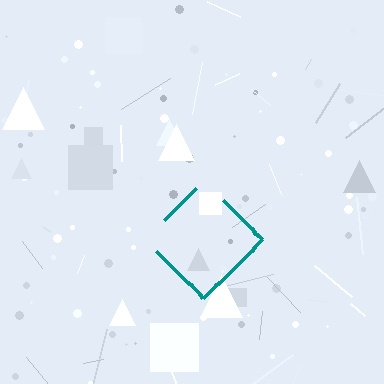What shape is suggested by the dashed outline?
The dashed outline suggests a diamond.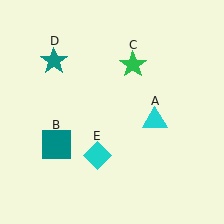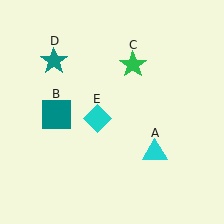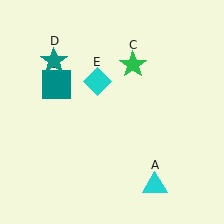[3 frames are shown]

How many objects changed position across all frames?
3 objects changed position: cyan triangle (object A), teal square (object B), cyan diamond (object E).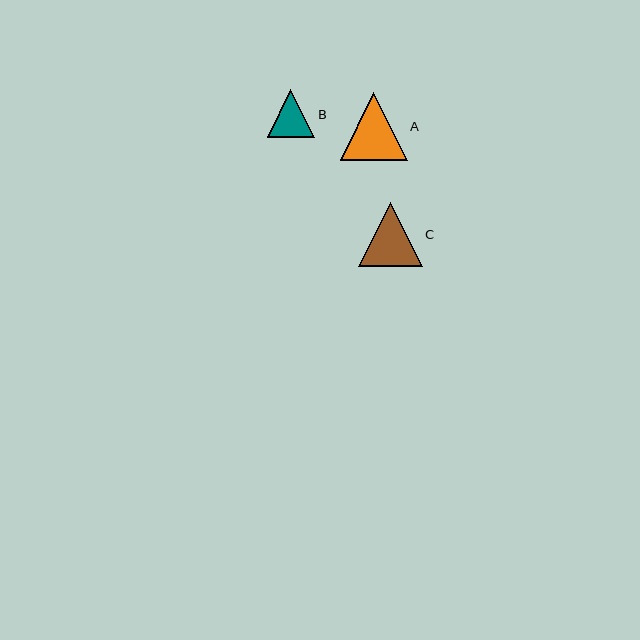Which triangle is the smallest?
Triangle B is the smallest with a size of approximately 48 pixels.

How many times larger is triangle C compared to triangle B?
Triangle C is approximately 1.3 times the size of triangle B.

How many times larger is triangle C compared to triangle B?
Triangle C is approximately 1.3 times the size of triangle B.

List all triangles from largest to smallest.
From largest to smallest: A, C, B.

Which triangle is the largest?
Triangle A is the largest with a size of approximately 67 pixels.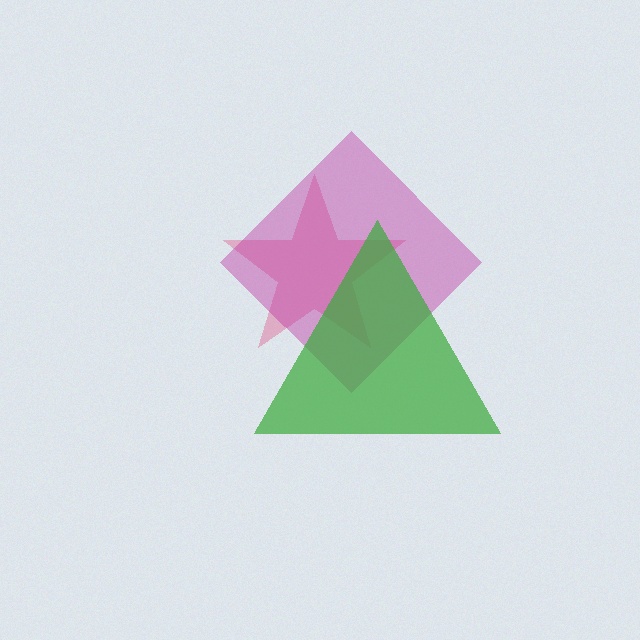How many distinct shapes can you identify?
There are 3 distinct shapes: a pink star, a magenta diamond, a green triangle.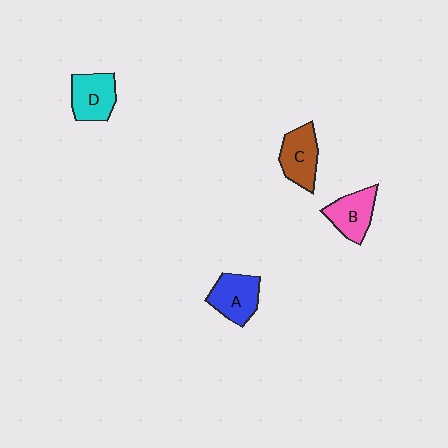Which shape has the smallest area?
Shape B (pink).